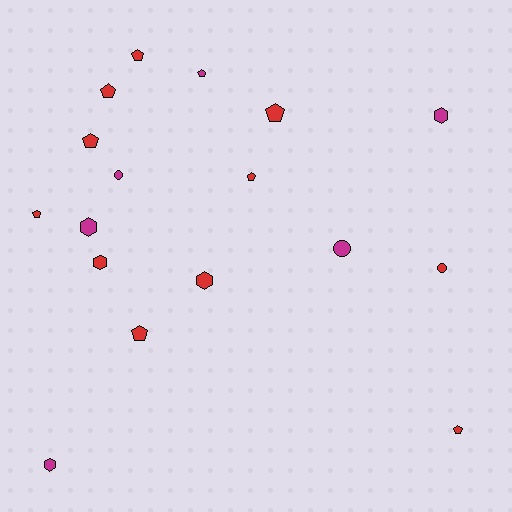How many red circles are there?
There is 1 red circle.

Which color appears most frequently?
Red, with 11 objects.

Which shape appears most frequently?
Pentagon, with 9 objects.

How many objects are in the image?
There are 17 objects.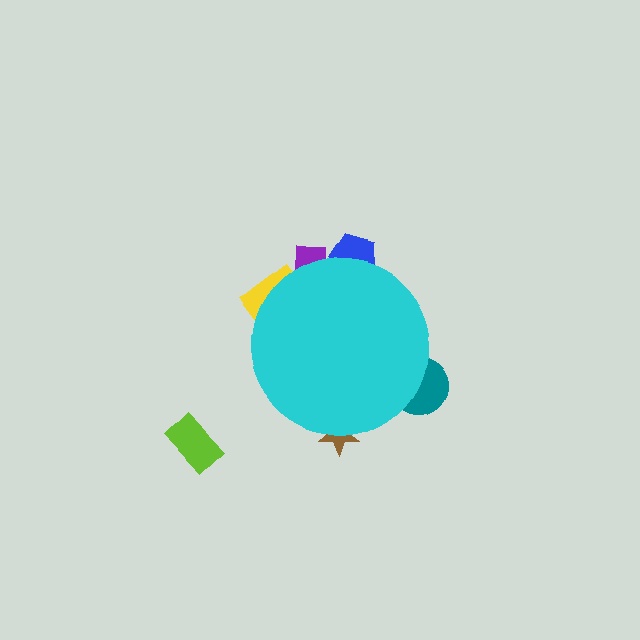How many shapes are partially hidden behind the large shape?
5 shapes are partially hidden.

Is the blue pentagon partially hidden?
Yes, the blue pentagon is partially hidden behind the cyan circle.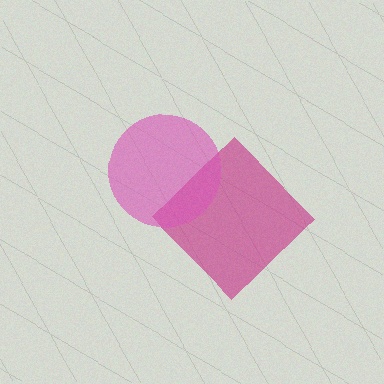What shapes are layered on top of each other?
The layered shapes are: a magenta diamond, a pink circle.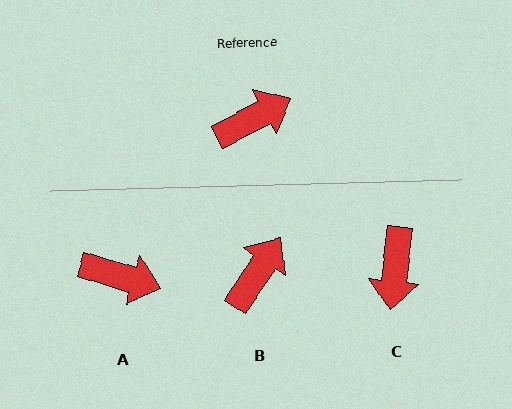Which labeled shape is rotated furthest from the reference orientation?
C, about 124 degrees away.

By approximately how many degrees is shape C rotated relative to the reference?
Approximately 124 degrees clockwise.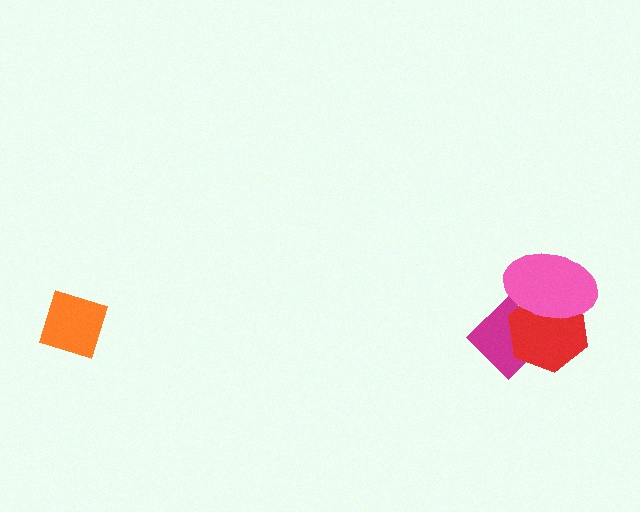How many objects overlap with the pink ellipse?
2 objects overlap with the pink ellipse.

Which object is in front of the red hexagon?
The pink ellipse is in front of the red hexagon.